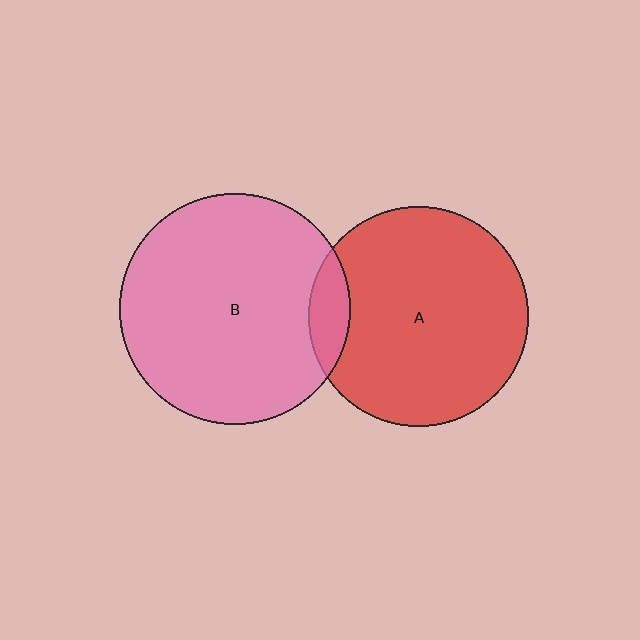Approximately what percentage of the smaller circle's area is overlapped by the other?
Approximately 10%.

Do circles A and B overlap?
Yes.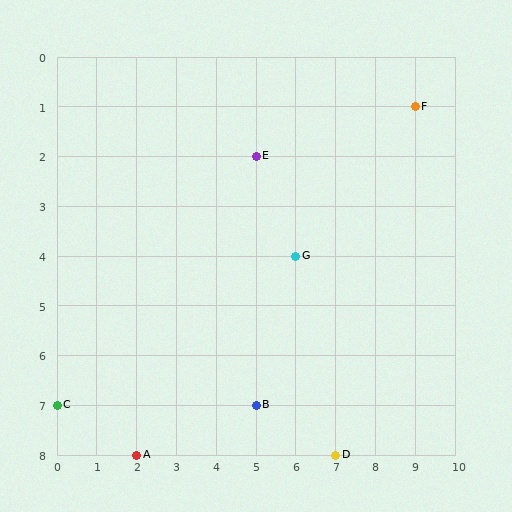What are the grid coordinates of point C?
Point C is at grid coordinates (0, 7).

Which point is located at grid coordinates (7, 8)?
Point D is at (7, 8).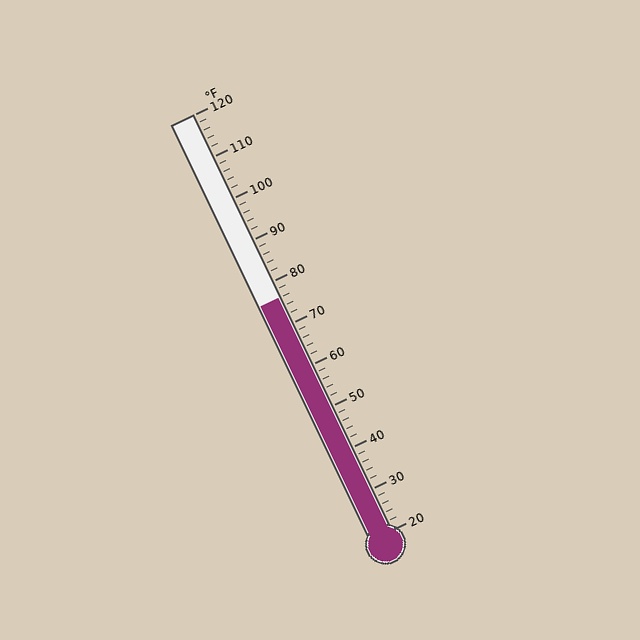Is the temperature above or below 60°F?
The temperature is above 60°F.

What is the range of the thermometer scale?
The thermometer scale ranges from 20°F to 120°F.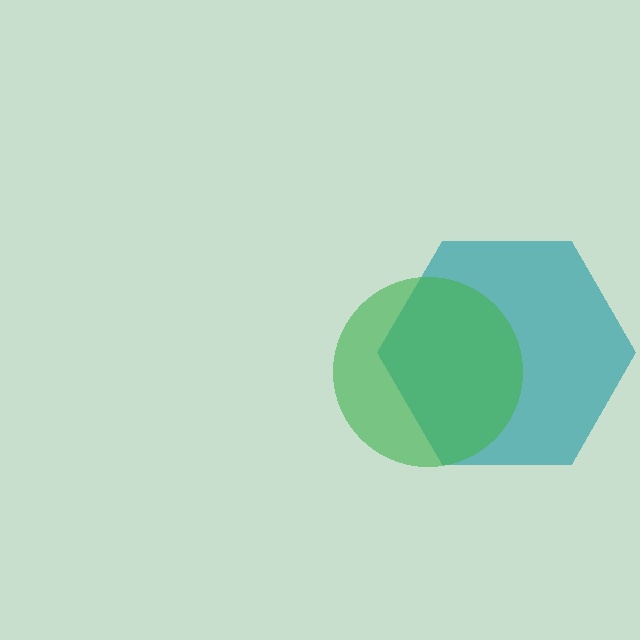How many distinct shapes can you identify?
There are 2 distinct shapes: a teal hexagon, a green circle.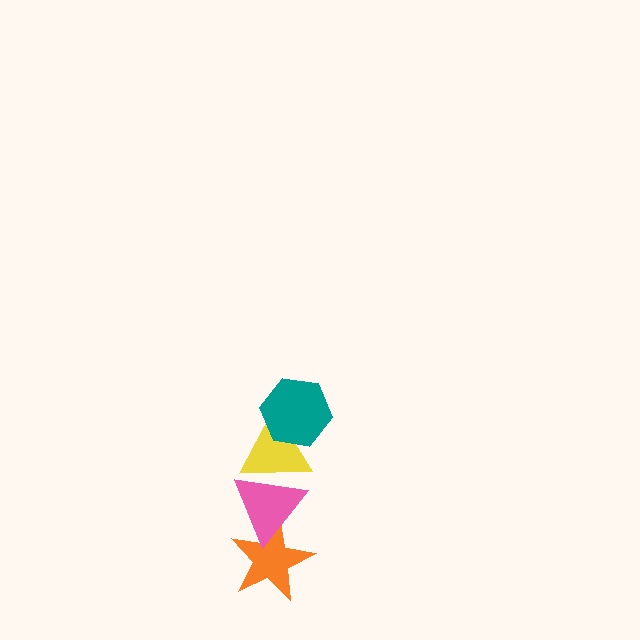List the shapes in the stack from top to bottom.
From top to bottom: the teal hexagon, the yellow triangle, the pink triangle, the orange star.